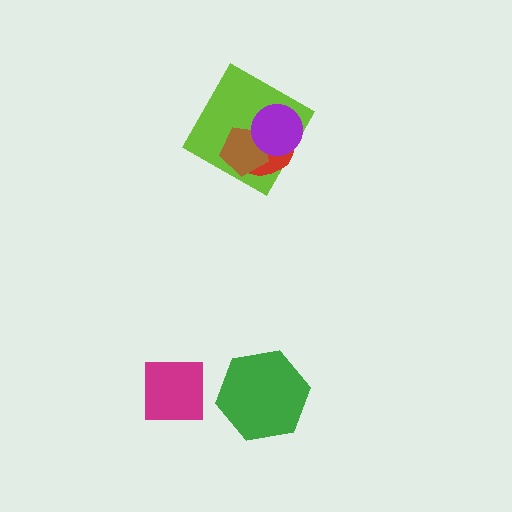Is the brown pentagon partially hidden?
Yes, it is partially covered by another shape.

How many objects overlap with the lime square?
3 objects overlap with the lime square.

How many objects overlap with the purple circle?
3 objects overlap with the purple circle.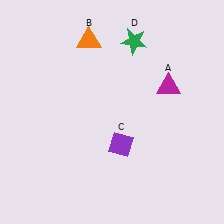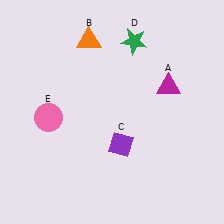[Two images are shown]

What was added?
A pink circle (E) was added in Image 2.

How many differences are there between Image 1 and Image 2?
There is 1 difference between the two images.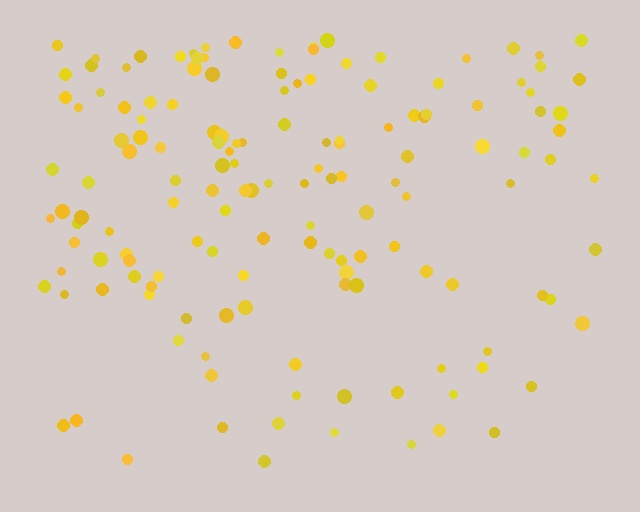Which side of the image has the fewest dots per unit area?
The bottom.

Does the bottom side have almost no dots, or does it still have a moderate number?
Still a moderate number, just noticeably fewer than the top.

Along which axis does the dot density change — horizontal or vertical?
Vertical.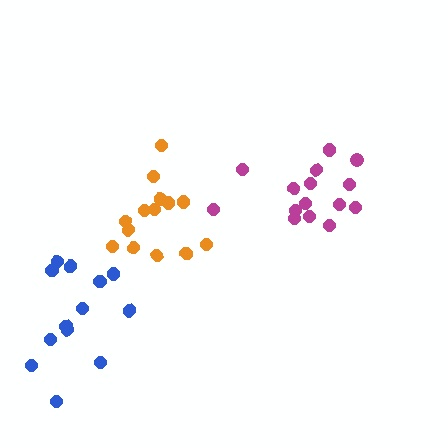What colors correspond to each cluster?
The clusters are colored: orange, magenta, blue.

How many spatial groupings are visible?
There are 3 spatial groupings.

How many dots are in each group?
Group 1: 14 dots, Group 2: 15 dots, Group 3: 13 dots (42 total).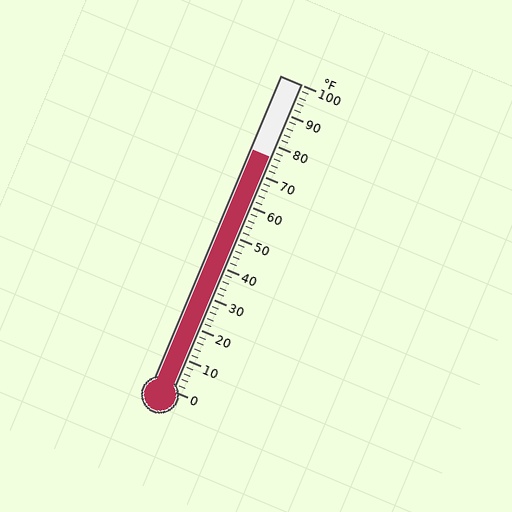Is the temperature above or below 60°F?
The temperature is above 60°F.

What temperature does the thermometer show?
The thermometer shows approximately 76°F.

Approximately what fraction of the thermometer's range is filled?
The thermometer is filled to approximately 75% of its range.